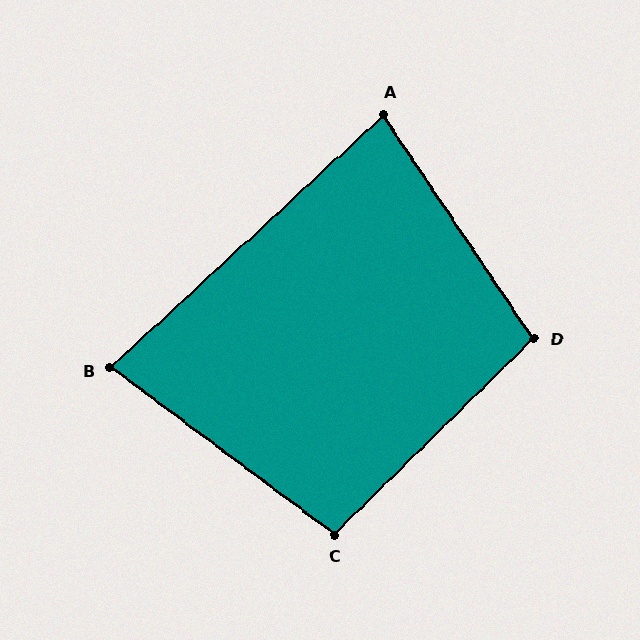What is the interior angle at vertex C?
Approximately 99 degrees (obtuse).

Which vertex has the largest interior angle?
D, at approximately 100 degrees.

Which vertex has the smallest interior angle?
B, at approximately 80 degrees.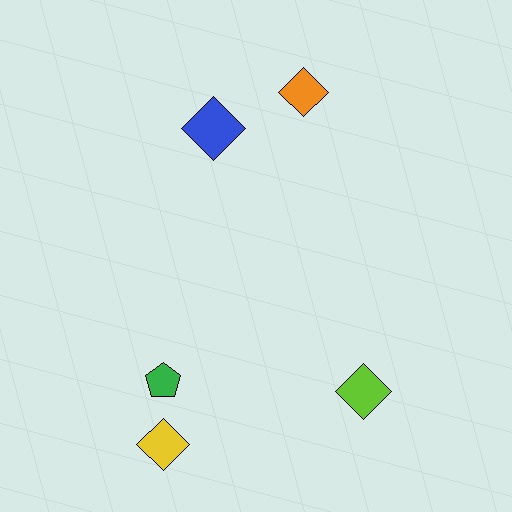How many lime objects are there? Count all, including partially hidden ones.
There is 1 lime object.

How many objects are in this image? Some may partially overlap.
There are 5 objects.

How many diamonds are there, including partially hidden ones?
There are 4 diamonds.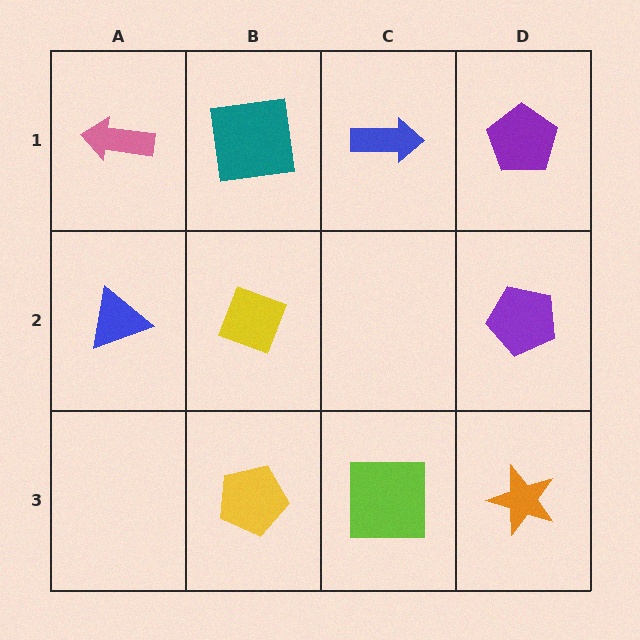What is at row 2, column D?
A purple pentagon.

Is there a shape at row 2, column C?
No, that cell is empty.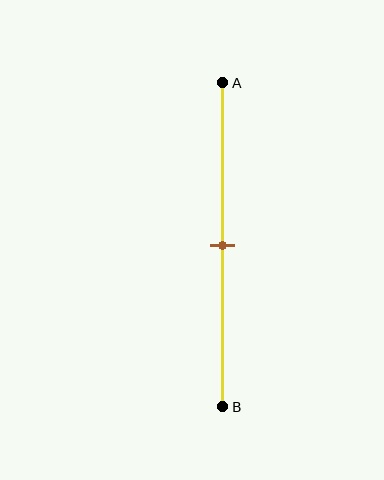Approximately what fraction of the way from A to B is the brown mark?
The brown mark is approximately 50% of the way from A to B.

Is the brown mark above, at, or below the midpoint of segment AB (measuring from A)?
The brown mark is approximately at the midpoint of segment AB.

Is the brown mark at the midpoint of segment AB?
Yes, the mark is approximately at the midpoint.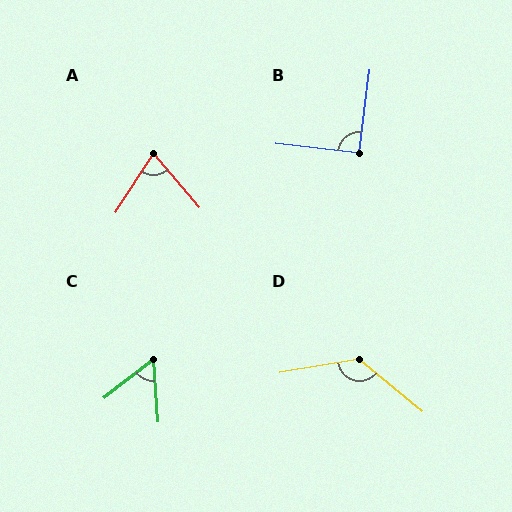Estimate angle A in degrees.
Approximately 73 degrees.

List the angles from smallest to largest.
C (56°), A (73°), B (90°), D (130°).